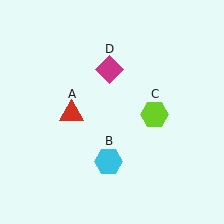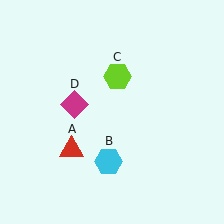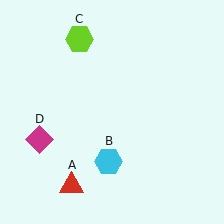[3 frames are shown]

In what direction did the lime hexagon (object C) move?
The lime hexagon (object C) moved up and to the left.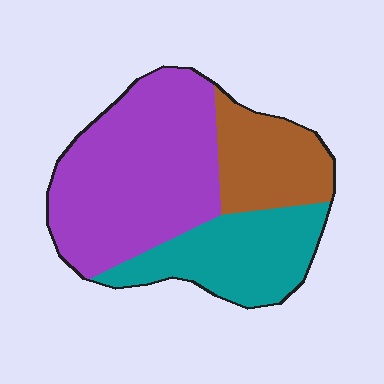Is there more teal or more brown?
Teal.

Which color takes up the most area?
Purple, at roughly 50%.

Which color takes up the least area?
Brown, at roughly 20%.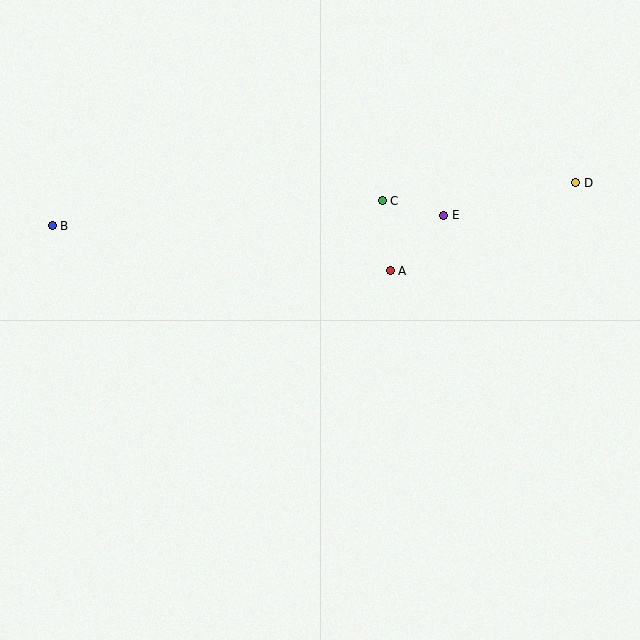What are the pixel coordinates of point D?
Point D is at (576, 183).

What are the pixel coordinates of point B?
Point B is at (52, 226).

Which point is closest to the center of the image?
Point A at (390, 271) is closest to the center.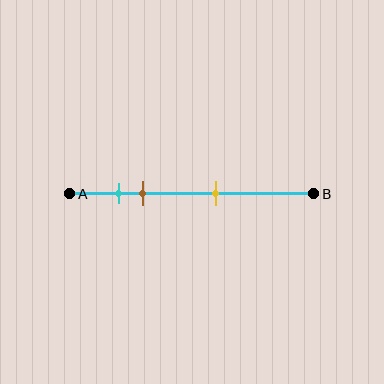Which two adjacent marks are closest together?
The cyan and brown marks are the closest adjacent pair.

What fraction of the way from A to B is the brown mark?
The brown mark is approximately 30% (0.3) of the way from A to B.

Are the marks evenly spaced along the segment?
No, the marks are not evenly spaced.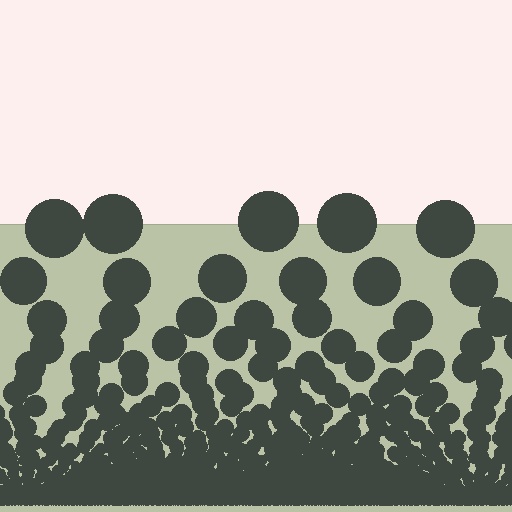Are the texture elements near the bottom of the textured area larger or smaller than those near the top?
Smaller. The gradient is inverted — elements near the bottom are smaller and denser.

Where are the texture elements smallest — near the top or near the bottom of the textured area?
Near the bottom.